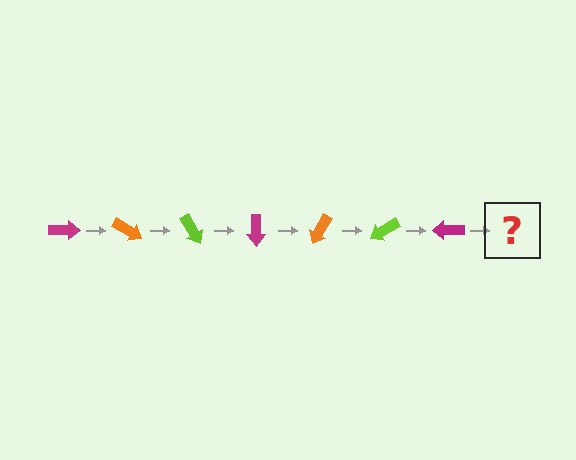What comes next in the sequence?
The next element should be an orange arrow, rotated 210 degrees from the start.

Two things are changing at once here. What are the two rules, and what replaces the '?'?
The two rules are that it rotates 30 degrees each step and the color cycles through magenta, orange, and lime. The '?' should be an orange arrow, rotated 210 degrees from the start.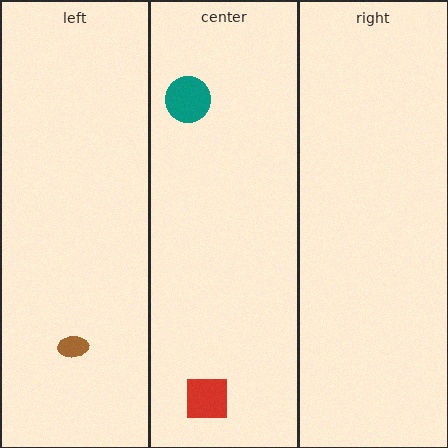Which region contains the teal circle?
The center region.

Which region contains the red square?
The center region.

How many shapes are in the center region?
2.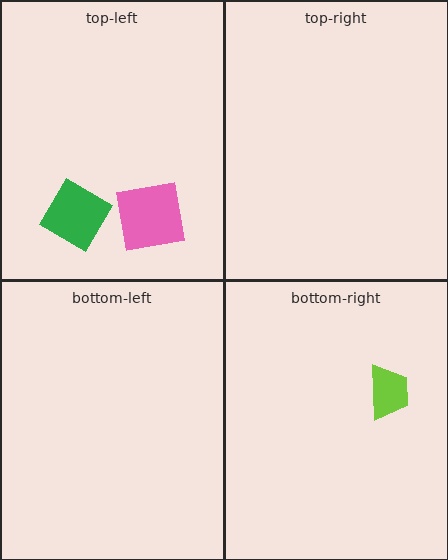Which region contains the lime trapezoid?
The bottom-right region.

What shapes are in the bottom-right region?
The lime trapezoid.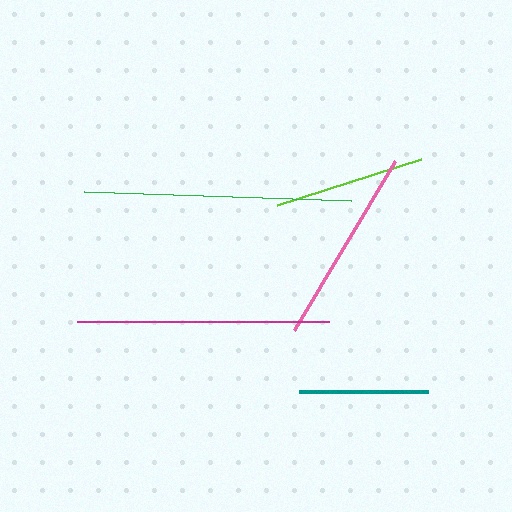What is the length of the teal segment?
The teal segment is approximately 129 pixels long.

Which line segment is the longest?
The green line is the longest at approximately 266 pixels.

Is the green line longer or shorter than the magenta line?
The green line is longer than the magenta line.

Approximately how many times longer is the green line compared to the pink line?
The green line is approximately 1.4 times the length of the pink line.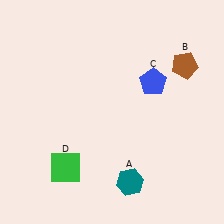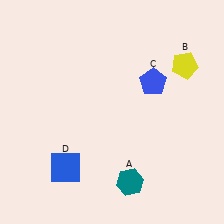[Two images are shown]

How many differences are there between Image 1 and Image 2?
There are 2 differences between the two images.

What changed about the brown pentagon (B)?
In Image 1, B is brown. In Image 2, it changed to yellow.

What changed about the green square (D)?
In Image 1, D is green. In Image 2, it changed to blue.